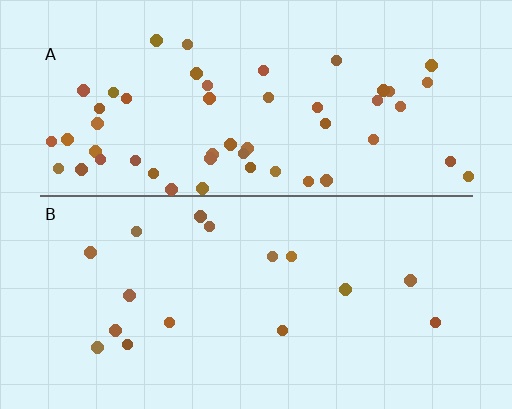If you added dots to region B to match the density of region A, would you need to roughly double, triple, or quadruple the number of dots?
Approximately triple.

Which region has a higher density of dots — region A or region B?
A (the top).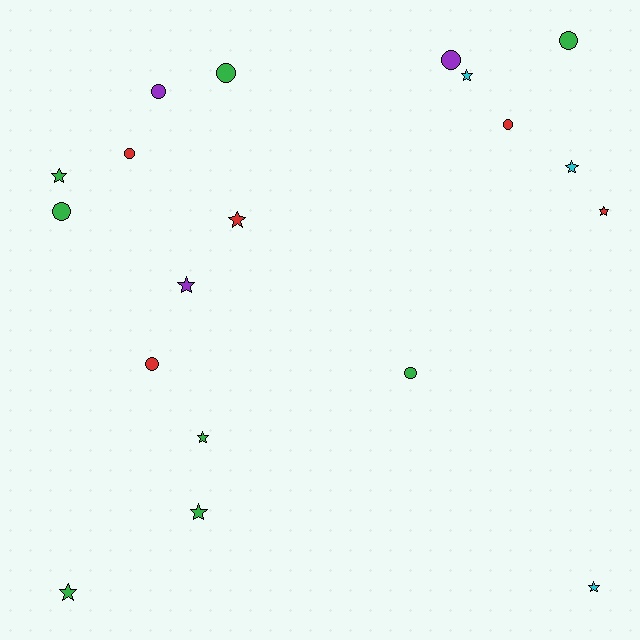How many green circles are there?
There are 4 green circles.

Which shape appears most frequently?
Star, with 10 objects.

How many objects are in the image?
There are 19 objects.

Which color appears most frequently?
Green, with 8 objects.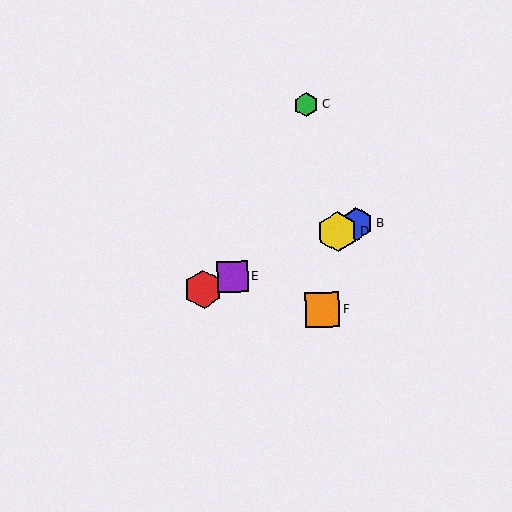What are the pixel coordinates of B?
Object B is at (356, 224).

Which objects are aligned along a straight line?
Objects A, B, D, E are aligned along a straight line.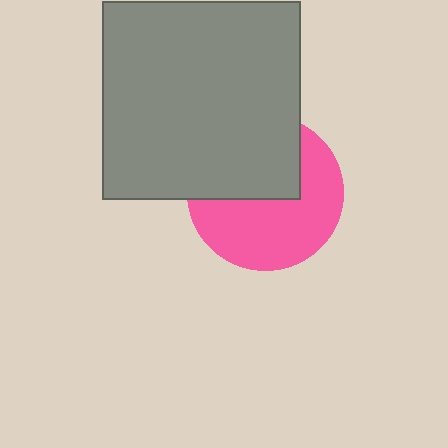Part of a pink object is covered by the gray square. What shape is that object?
It is a circle.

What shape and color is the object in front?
The object in front is a gray square.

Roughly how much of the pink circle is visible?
About half of it is visible (roughly 57%).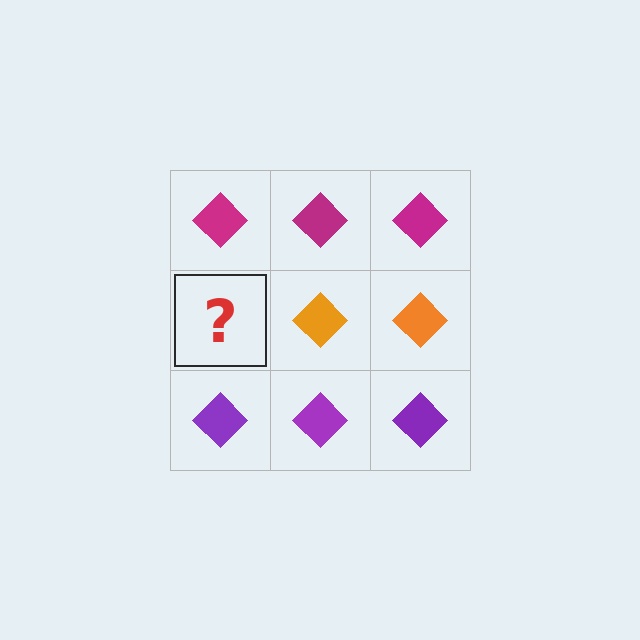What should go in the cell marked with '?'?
The missing cell should contain an orange diamond.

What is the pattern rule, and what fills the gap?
The rule is that each row has a consistent color. The gap should be filled with an orange diamond.